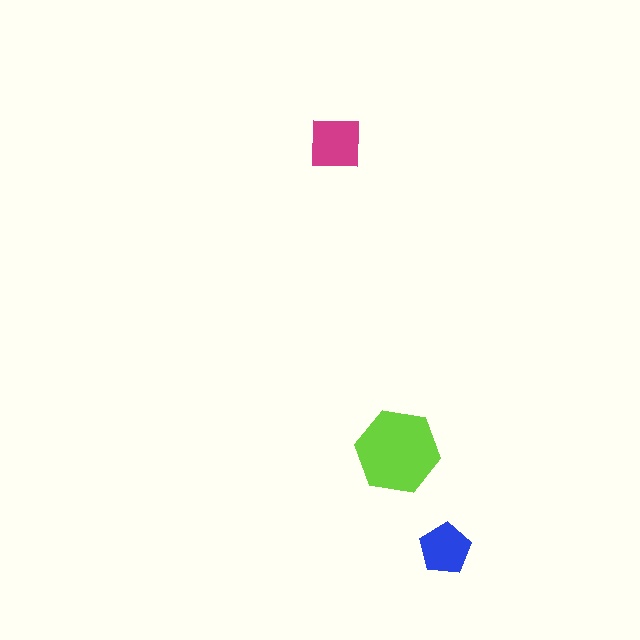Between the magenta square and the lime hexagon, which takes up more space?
The lime hexagon.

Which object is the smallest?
The blue pentagon.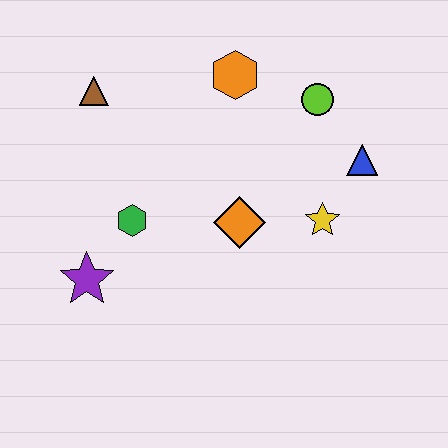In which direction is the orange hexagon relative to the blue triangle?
The orange hexagon is to the left of the blue triangle.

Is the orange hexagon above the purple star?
Yes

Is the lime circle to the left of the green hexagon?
No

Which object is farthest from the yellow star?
The brown triangle is farthest from the yellow star.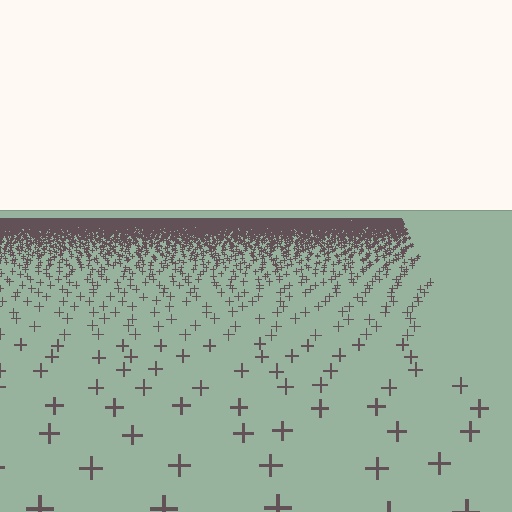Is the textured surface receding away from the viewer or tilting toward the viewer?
The surface is receding away from the viewer. Texture elements get smaller and denser toward the top.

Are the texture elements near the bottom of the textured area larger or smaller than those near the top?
Larger. Near the bottom, elements are closer to the viewer and appear at a bigger on-screen size.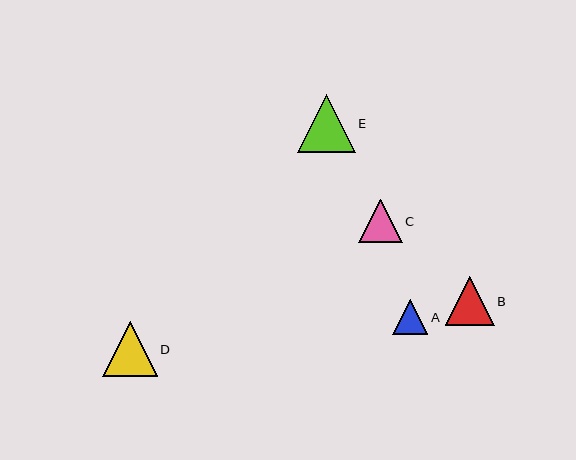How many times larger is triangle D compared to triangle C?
Triangle D is approximately 1.2 times the size of triangle C.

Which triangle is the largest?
Triangle E is the largest with a size of approximately 58 pixels.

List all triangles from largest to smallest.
From largest to smallest: E, D, B, C, A.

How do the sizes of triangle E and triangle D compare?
Triangle E and triangle D are approximately the same size.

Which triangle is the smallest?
Triangle A is the smallest with a size of approximately 35 pixels.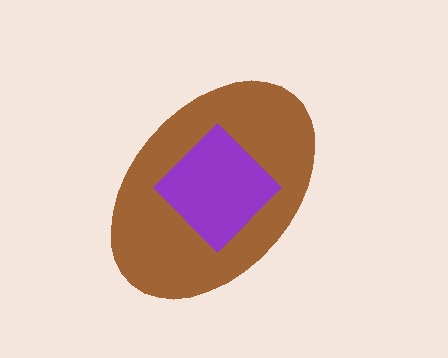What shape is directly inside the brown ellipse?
The purple diamond.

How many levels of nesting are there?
2.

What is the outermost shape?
The brown ellipse.